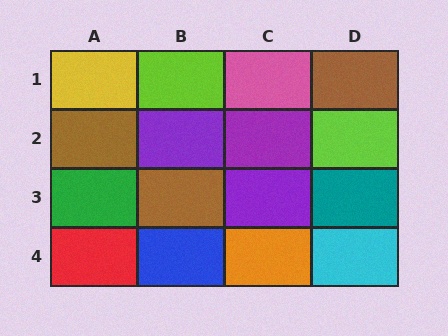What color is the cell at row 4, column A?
Red.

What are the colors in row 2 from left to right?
Brown, purple, purple, lime.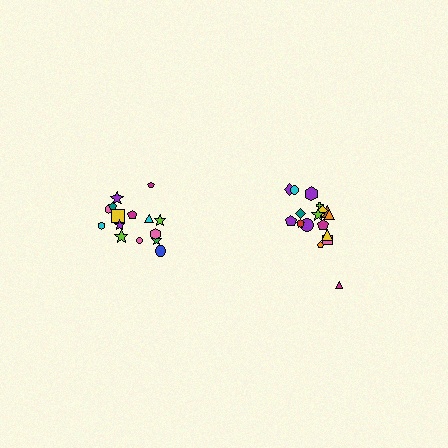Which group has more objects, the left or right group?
The right group.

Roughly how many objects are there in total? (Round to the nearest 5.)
Roughly 35 objects in total.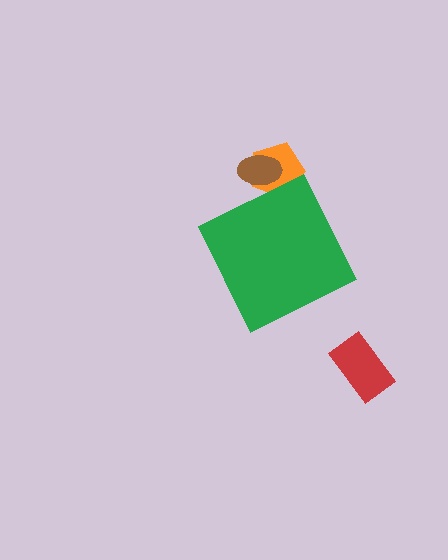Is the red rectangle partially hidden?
No, the red rectangle is fully visible.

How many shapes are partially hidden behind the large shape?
2 shapes are partially hidden.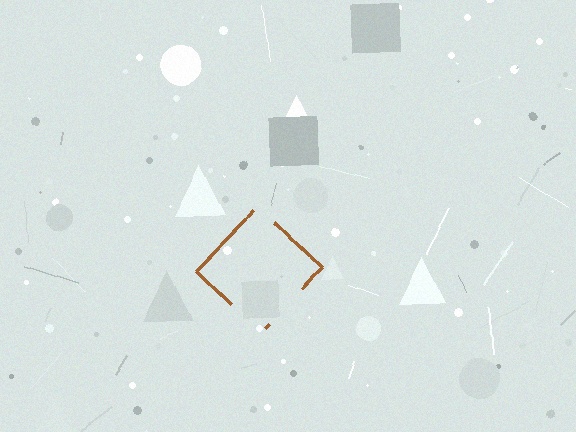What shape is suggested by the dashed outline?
The dashed outline suggests a diamond.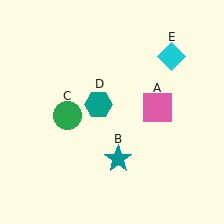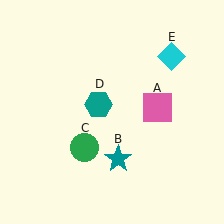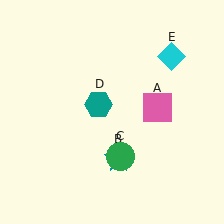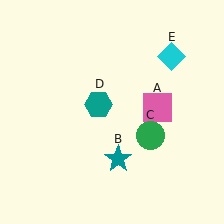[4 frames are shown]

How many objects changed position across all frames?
1 object changed position: green circle (object C).